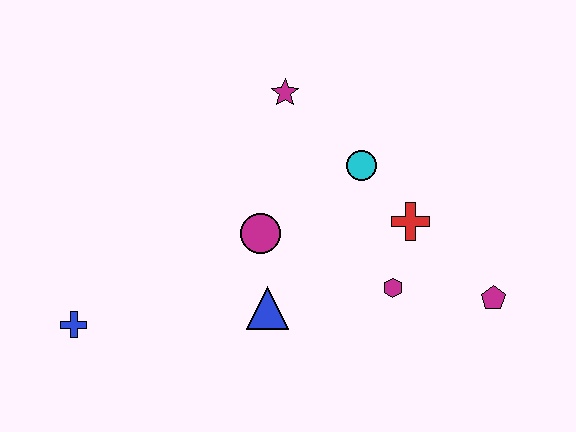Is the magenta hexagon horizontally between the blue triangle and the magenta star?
No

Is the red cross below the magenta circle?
No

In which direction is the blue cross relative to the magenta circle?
The blue cross is to the left of the magenta circle.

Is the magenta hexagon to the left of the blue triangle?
No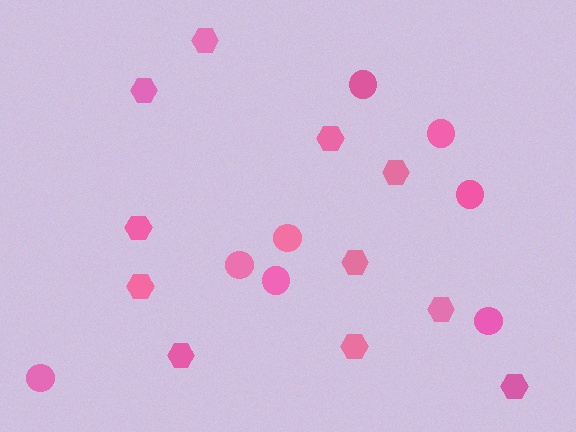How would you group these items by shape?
There are 2 groups: one group of circles (8) and one group of hexagons (11).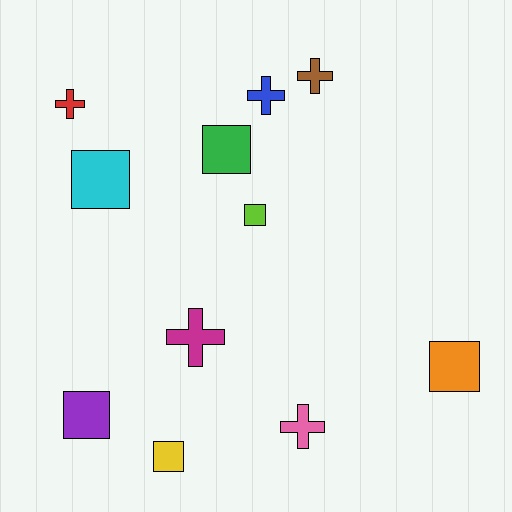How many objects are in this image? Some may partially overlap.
There are 11 objects.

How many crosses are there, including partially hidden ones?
There are 5 crosses.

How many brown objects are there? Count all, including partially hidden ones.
There is 1 brown object.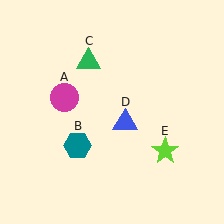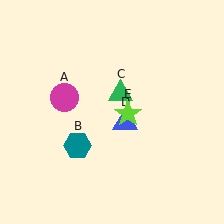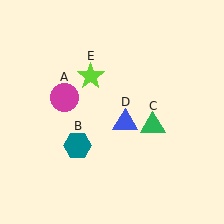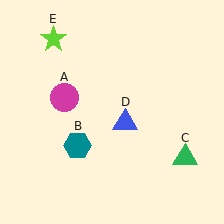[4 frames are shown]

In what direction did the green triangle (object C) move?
The green triangle (object C) moved down and to the right.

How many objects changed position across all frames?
2 objects changed position: green triangle (object C), lime star (object E).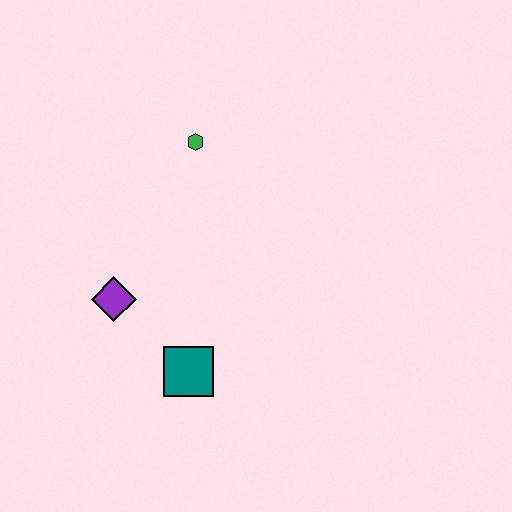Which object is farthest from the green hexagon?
The teal square is farthest from the green hexagon.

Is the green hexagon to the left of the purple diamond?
No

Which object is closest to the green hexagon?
The purple diamond is closest to the green hexagon.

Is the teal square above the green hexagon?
No